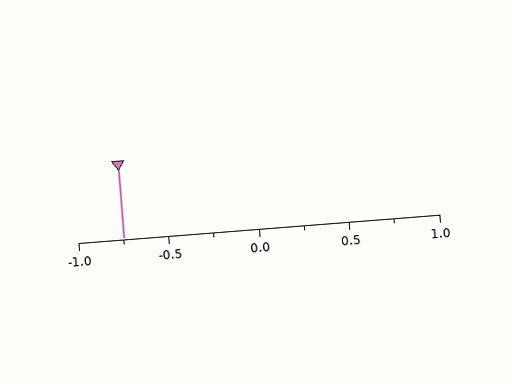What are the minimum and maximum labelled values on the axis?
The axis runs from -1.0 to 1.0.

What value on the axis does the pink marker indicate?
The marker indicates approximately -0.75.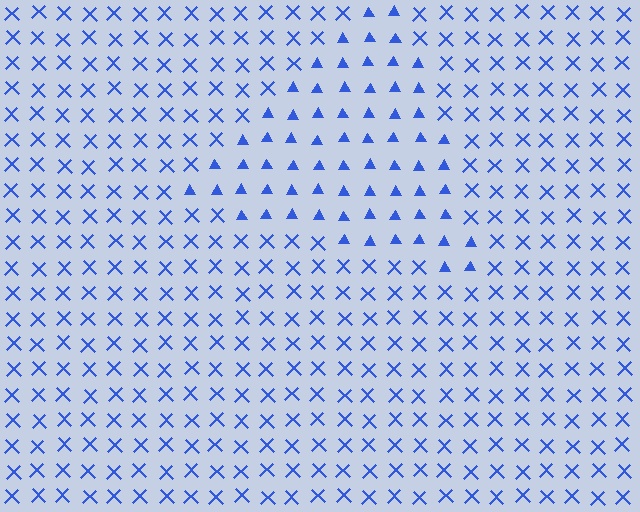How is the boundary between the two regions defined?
The boundary is defined by a change in element shape: triangles inside vs. X marks outside. All elements share the same color and spacing.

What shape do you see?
I see a triangle.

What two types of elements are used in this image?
The image uses triangles inside the triangle region and X marks outside it.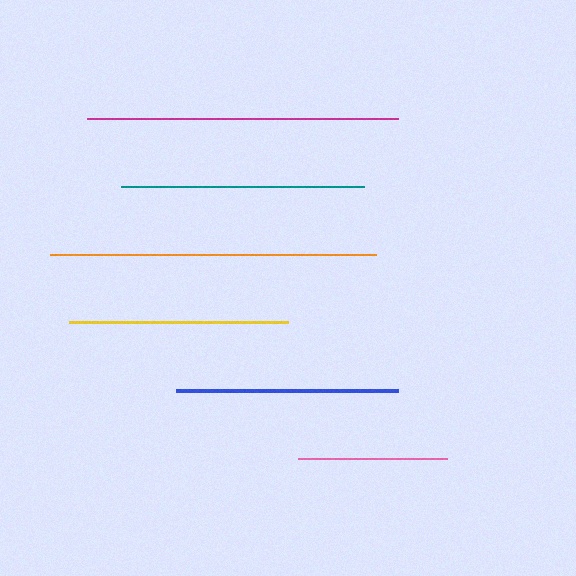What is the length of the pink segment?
The pink segment is approximately 149 pixels long.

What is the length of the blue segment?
The blue segment is approximately 222 pixels long.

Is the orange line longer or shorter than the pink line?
The orange line is longer than the pink line.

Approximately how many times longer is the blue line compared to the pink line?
The blue line is approximately 1.5 times the length of the pink line.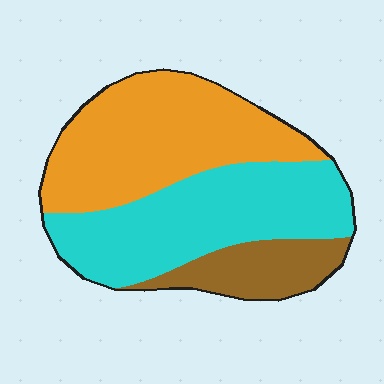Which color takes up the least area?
Brown, at roughly 15%.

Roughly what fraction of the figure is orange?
Orange covers roughly 45% of the figure.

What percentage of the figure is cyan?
Cyan covers roughly 40% of the figure.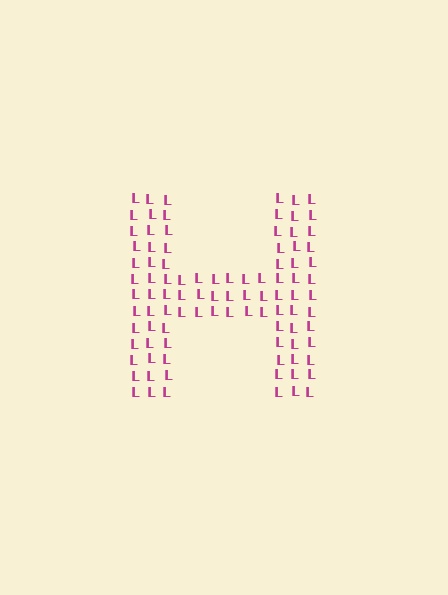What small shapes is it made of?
It is made of small letter L's.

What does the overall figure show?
The overall figure shows the letter H.